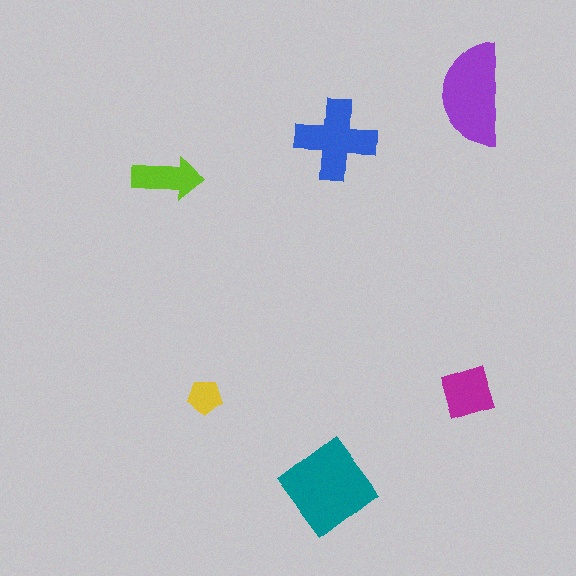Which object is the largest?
The teal diamond.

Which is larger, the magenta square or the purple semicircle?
The purple semicircle.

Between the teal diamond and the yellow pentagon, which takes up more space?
The teal diamond.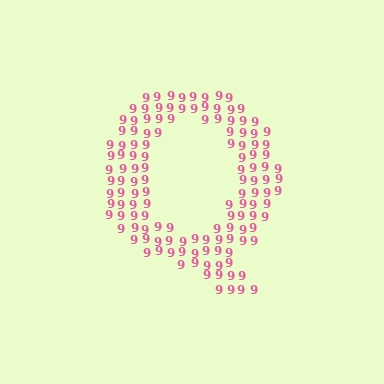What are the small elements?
The small elements are digit 9's.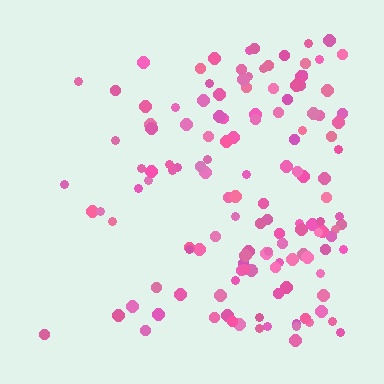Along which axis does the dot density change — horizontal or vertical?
Horizontal.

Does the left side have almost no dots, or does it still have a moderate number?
Still a moderate number, just noticeably fewer than the right.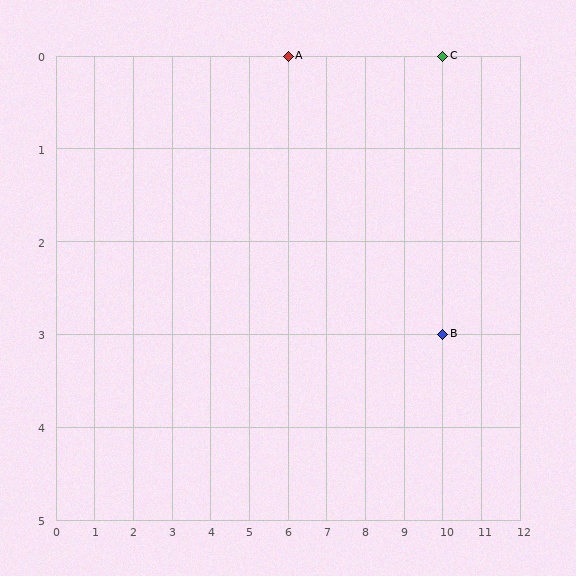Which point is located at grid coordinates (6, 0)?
Point A is at (6, 0).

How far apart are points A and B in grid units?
Points A and B are 4 columns and 3 rows apart (about 5.0 grid units diagonally).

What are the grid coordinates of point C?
Point C is at grid coordinates (10, 0).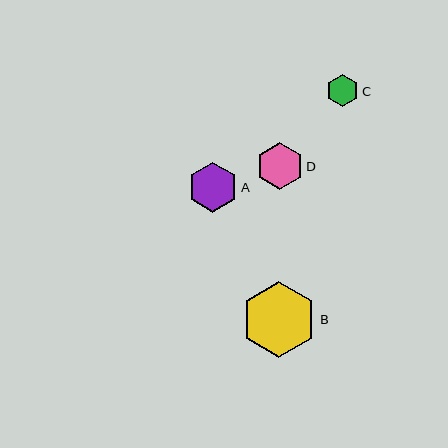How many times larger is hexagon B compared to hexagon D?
Hexagon B is approximately 1.6 times the size of hexagon D.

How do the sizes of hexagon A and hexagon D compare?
Hexagon A and hexagon D are approximately the same size.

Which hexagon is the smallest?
Hexagon C is the smallest with a size of approximately 32 pixels.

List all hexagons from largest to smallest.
From largest to smallest: B, A, D, C.